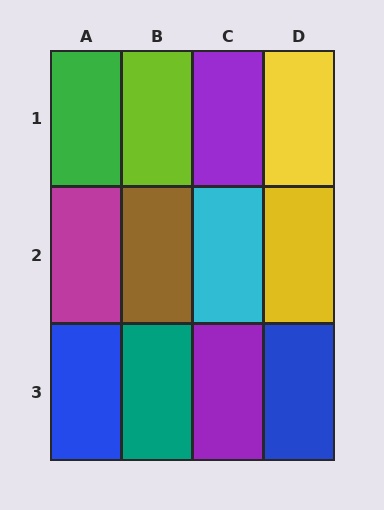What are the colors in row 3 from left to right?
Blue, teal, purple, blue.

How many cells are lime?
1 cell is lime.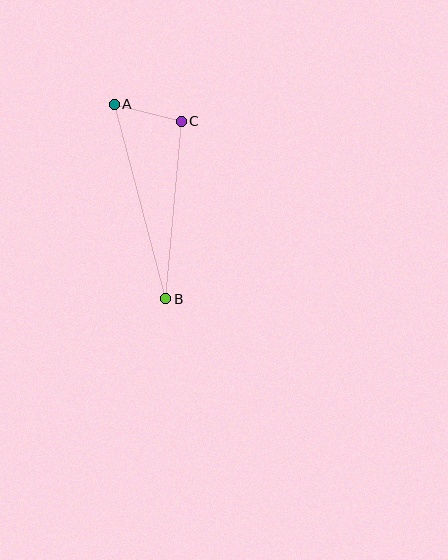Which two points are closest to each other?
Points A and C are closest to each other.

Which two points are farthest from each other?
Points A and B are farthest from each other.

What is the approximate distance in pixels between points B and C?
The distance between B and C is approximately 178 pixels.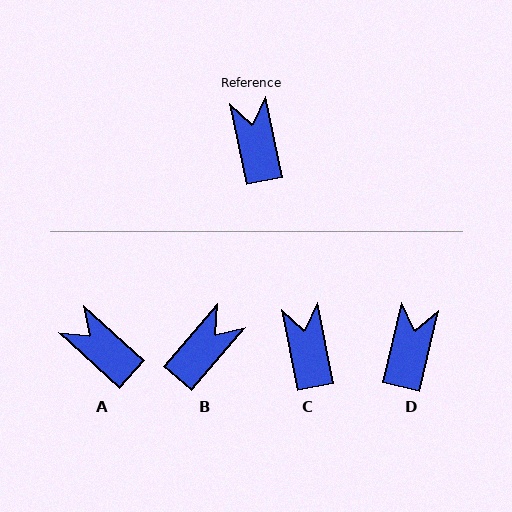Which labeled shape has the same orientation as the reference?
C.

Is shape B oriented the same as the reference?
No, it is off by about 52 degrees.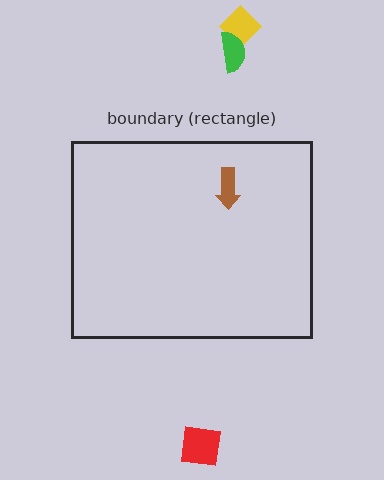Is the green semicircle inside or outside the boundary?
Outside.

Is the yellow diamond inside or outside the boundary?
Outside.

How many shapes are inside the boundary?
1 inside, 3 outside.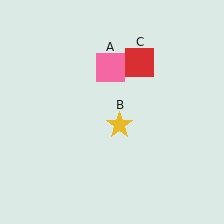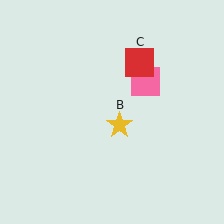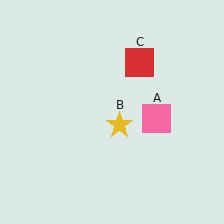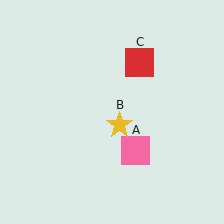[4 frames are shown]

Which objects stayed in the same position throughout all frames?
Yellow star (object B) and red square (object C) remained stationary.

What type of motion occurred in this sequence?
The pink square (object A) rotated clockwise around the center of the scene.